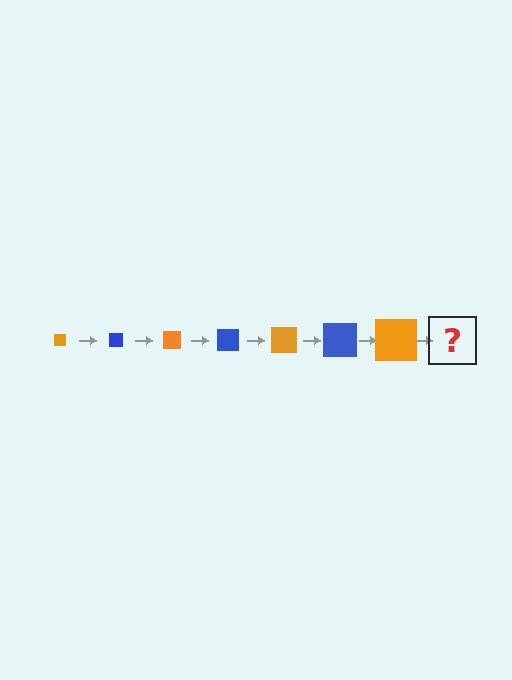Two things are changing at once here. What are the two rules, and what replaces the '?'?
The two rules are that the square grows larger each step and the color cycles through orange and blue. The '?' should be a blue square, larger than the previous one.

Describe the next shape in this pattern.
It should be a blue square, larger than the previous one.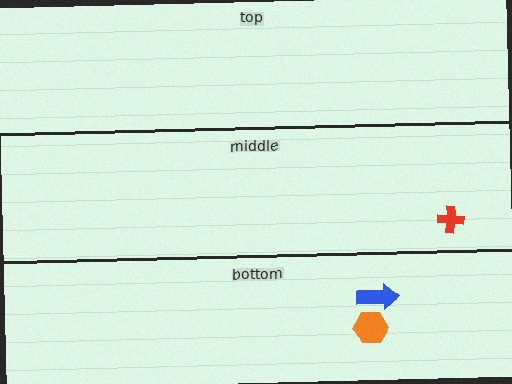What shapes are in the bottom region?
The blue arrow, the orange hexagon.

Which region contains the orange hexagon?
The bottom region.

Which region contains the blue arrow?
The bottom region.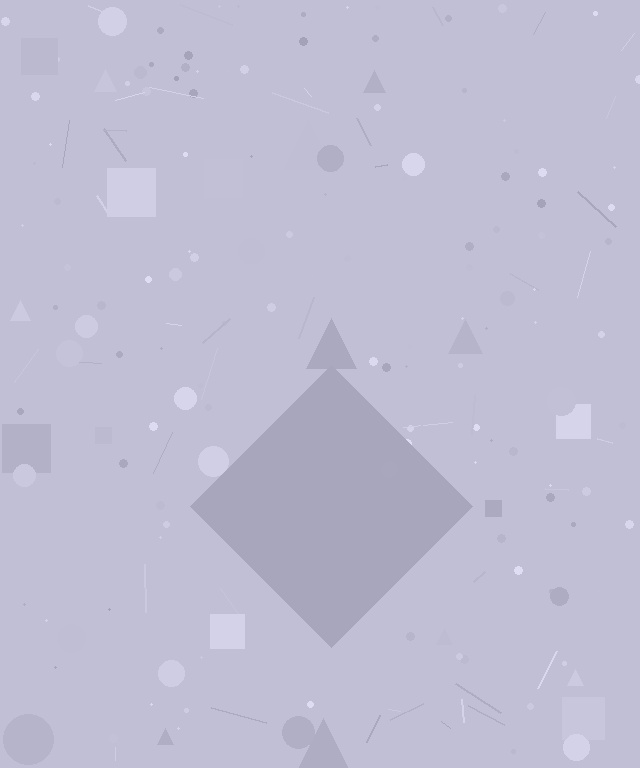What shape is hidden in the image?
A diamond is hidden in the image.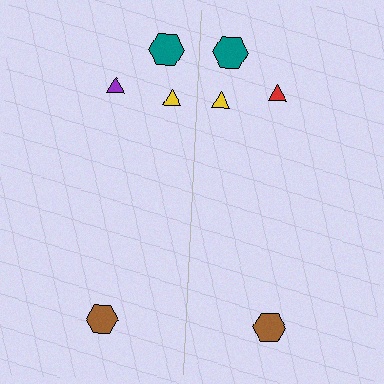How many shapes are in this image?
There are 8 shapes in this image.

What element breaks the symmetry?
The red triangle on the right side breaks the symmetry — its mirror counterpart is purple.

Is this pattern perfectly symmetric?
No, the pattern is not perfectly symmetric. The red triangle on the right side breaks the symmetry — its mirror counterpart is purple.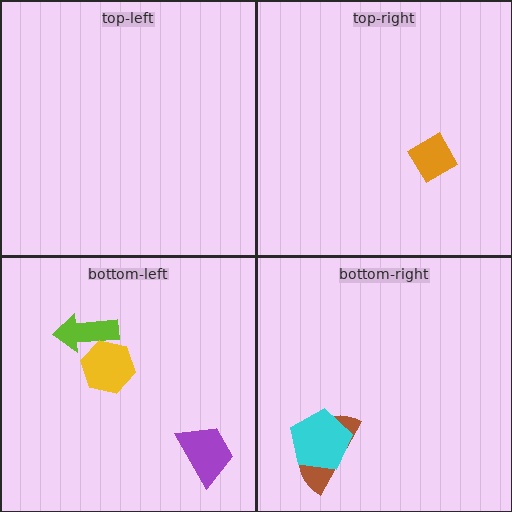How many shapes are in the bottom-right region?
2.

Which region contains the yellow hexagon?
The bottom-left region.